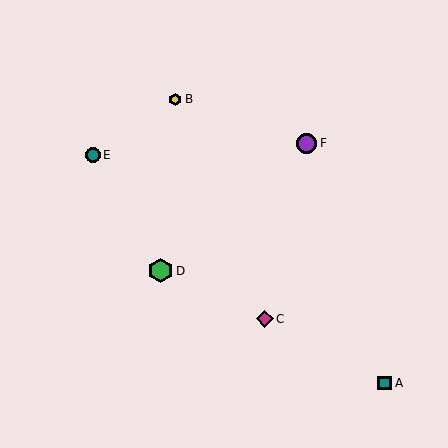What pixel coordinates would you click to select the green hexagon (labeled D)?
Click at (161, 271) to select the green hexagon D.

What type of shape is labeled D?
Shape D is a green hexagon.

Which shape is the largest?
The green hexagon (labeled D) is the largest.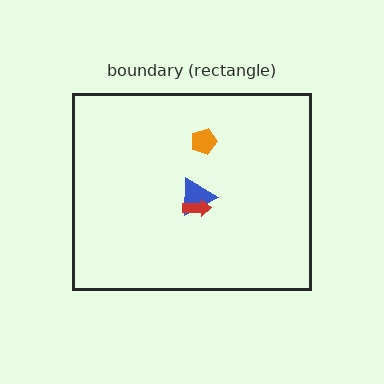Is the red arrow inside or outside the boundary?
Inside.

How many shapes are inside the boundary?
3 inside, 0 outside.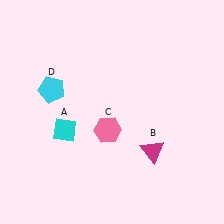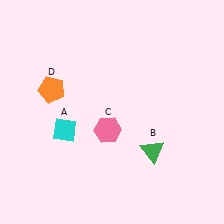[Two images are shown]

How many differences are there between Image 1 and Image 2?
There are 2 differences between the two images.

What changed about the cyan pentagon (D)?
In Image 1, D is cyan. In Image 2, it changed to orange.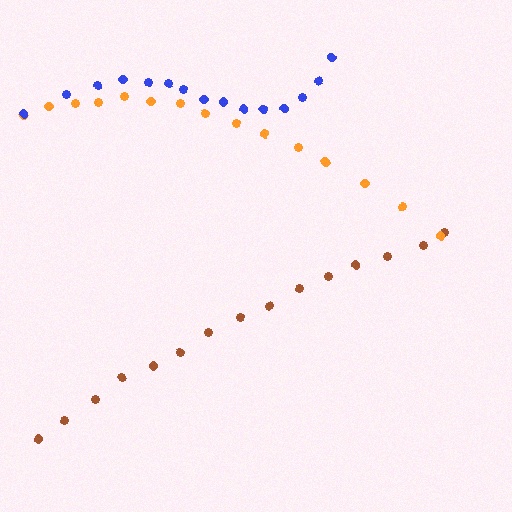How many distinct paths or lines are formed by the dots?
There are 3 distinct paths.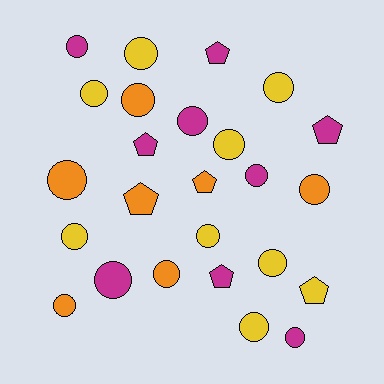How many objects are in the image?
There are 25 objects.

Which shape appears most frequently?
Circle, with 18 objects.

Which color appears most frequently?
Magenta, with 9 objects.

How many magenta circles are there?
There are 5 magenta circles.